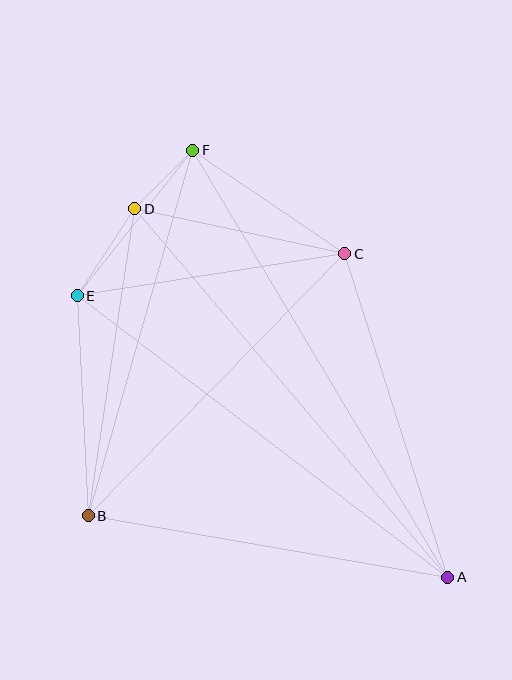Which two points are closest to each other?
Points D and F are closest to each other.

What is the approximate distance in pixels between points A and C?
The distance between A and C is approximately 340 pixels.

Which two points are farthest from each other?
Points A and F are farthest from each other.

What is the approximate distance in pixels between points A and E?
The distance between A and E is approximately 465 pixels.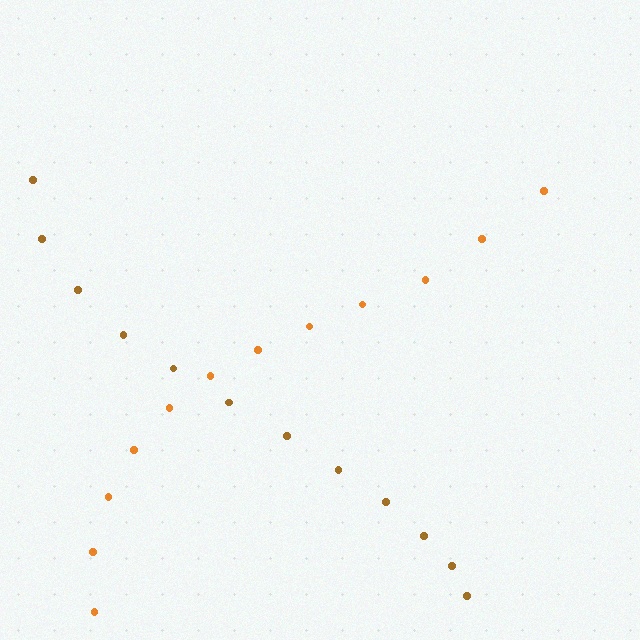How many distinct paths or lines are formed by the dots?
There are 2 distinct paths.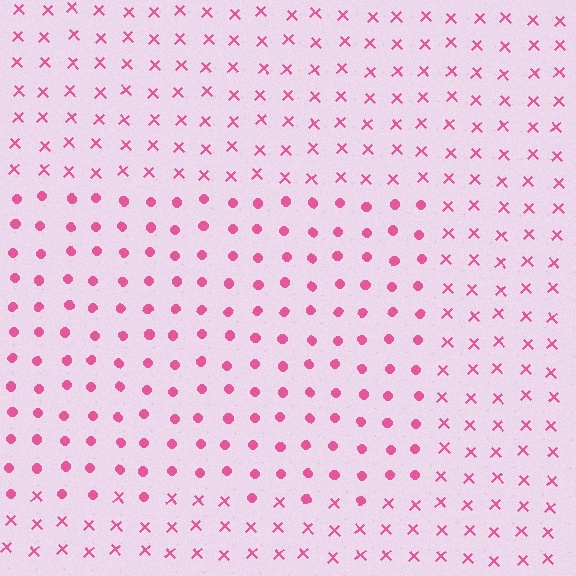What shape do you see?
I see a rectangle.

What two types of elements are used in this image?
The image uses circles inside the rectangle region and X marks outside it.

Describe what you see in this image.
The image is filled with small pink elements arranged in a uniform grid. A rectangle-shaped region contains circles, while the surrounding area contains X marks. The boundary is defined purely by the change in element shape.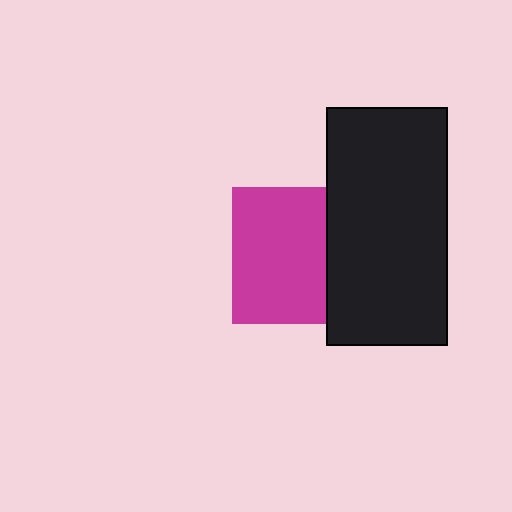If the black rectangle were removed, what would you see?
You would see the complete magenta square.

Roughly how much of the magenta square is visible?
Most of it is visible (roughly 68%).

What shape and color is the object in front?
The object in front is a black rectangle.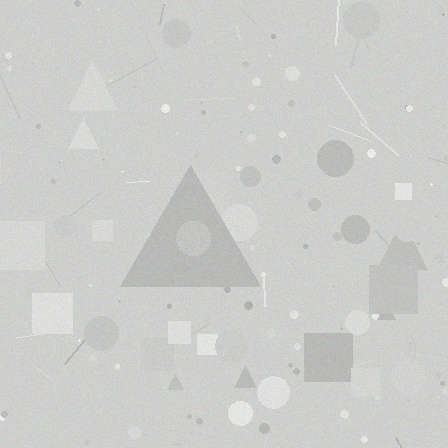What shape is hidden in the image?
A triangle is hidden in the image.